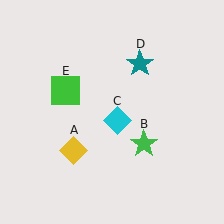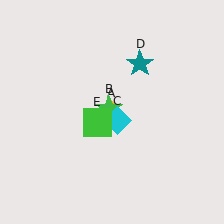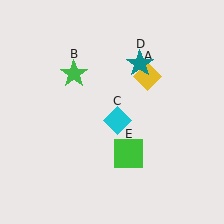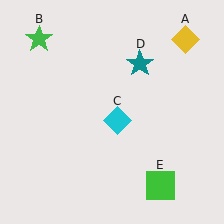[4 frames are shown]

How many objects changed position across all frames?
3 objects changed position: yellow diamond (object A), green star (object B), green square (object E).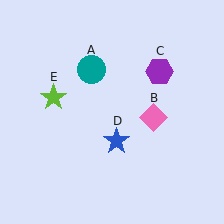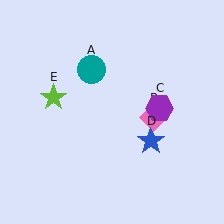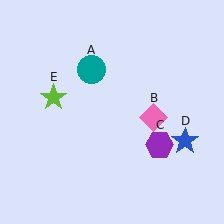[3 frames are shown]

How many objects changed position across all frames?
2 objects changed position: purple hexagon (object C), blue star (object D).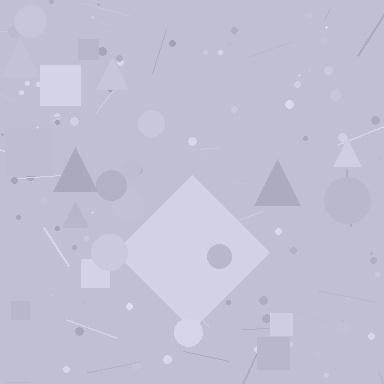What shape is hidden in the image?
A diamond is hidden in the image.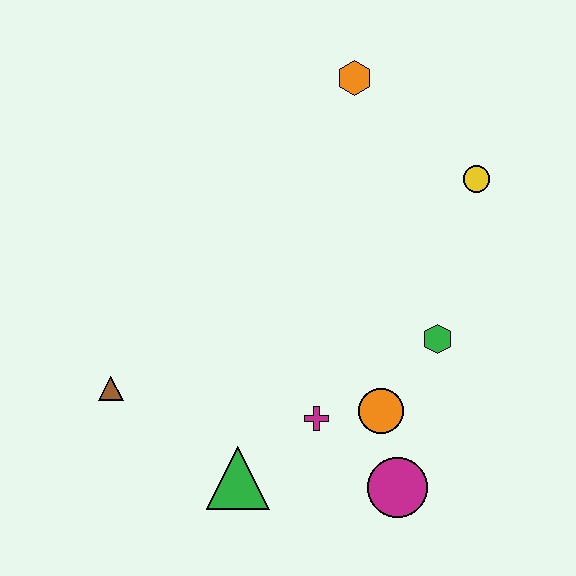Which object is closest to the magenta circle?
The orange circle is closest to the magenta circle.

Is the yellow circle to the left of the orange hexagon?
No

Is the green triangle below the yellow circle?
Yes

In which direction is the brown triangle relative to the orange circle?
The brown triangle is to the left of the orange circle.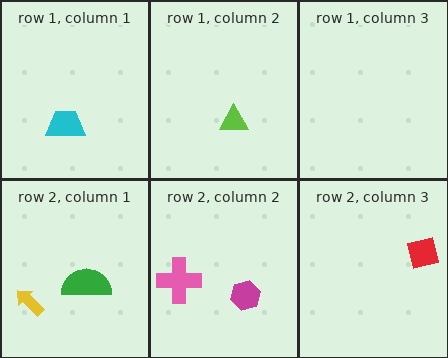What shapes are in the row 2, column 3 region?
The red square.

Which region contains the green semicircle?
The row 2, column 1 region.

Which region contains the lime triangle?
The row 1, column 2 region.